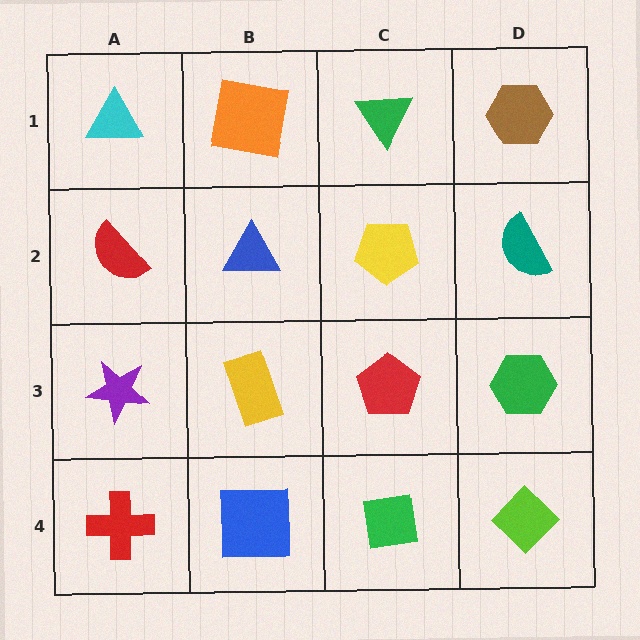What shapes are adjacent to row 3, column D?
A teal semicircle (row 2, column D), a lime diamond (row 4, column D), a red pentagon (row 3, column C).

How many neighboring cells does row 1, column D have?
2.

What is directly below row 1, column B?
A blue triangle.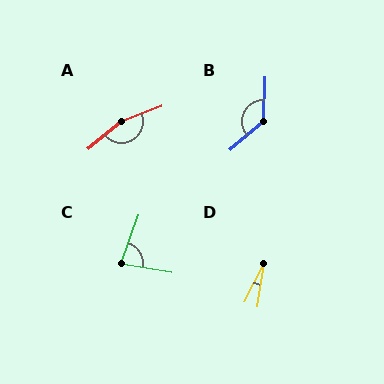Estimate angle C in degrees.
Approximately 80 degrees.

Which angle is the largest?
A, at approximately 162 degrees.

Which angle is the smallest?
D, at approximately 18 degrees.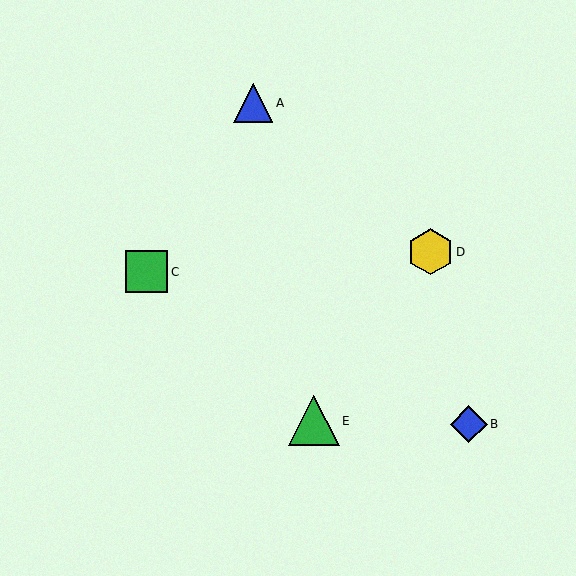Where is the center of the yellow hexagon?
The center of the yellow hexagon is at (430, 252).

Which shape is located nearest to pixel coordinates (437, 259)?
The yellow hexagon (labeled D) at (430, 252) is nearest to that location.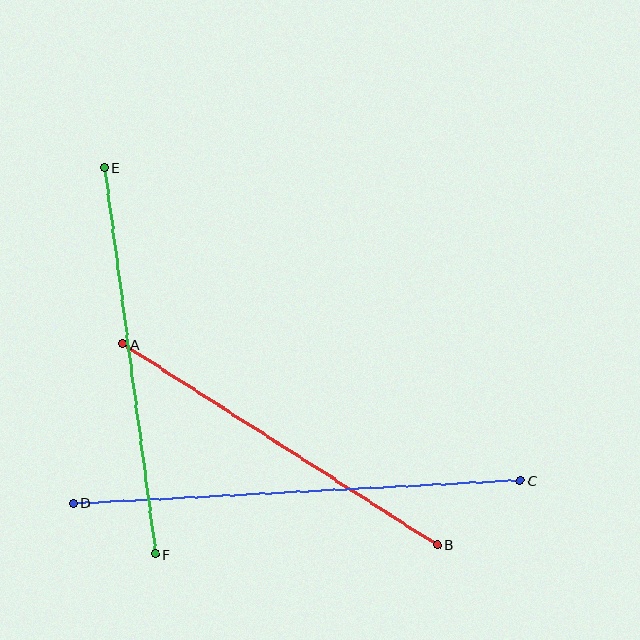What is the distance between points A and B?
The distance is approximately 372 pixels.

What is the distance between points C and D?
The distance is approximately 448 pixels.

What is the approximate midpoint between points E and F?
The midpoint is at approximately (130, 361) pixels.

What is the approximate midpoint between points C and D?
The midpoint is at approximately (297, 492) pixels.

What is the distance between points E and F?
The distance is approximately 390 pixels.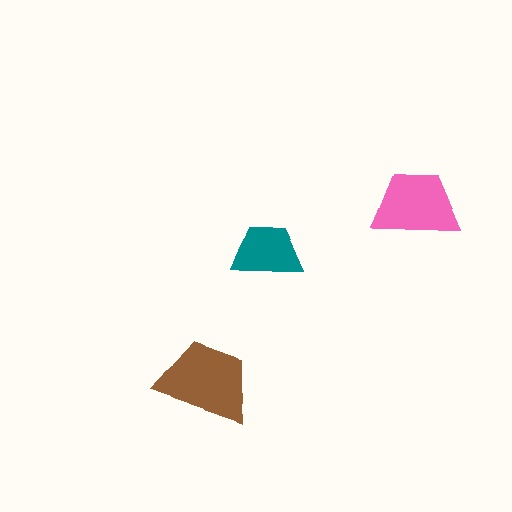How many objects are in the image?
There are 3 objects in the image.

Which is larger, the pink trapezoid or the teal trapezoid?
The pink one.